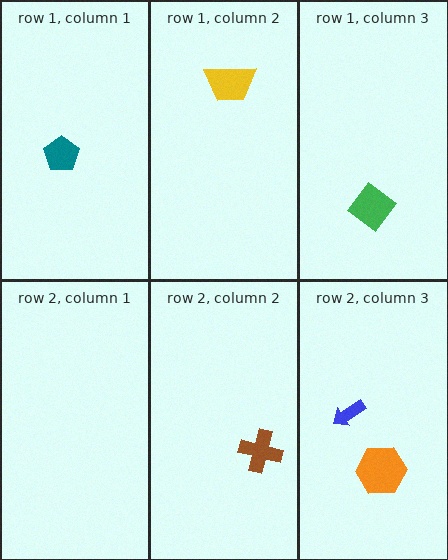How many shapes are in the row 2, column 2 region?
1.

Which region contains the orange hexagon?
The row 2, column 3 region.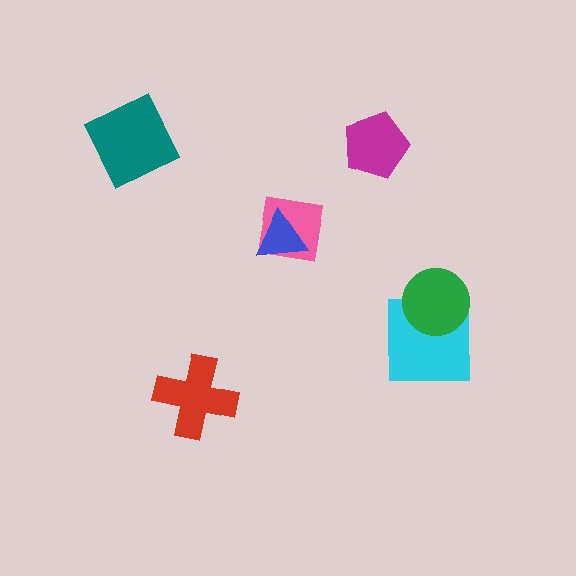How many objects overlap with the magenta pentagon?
0 objects overlap with the magenta pentagon.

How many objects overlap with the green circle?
1 object overlaps with the green circle.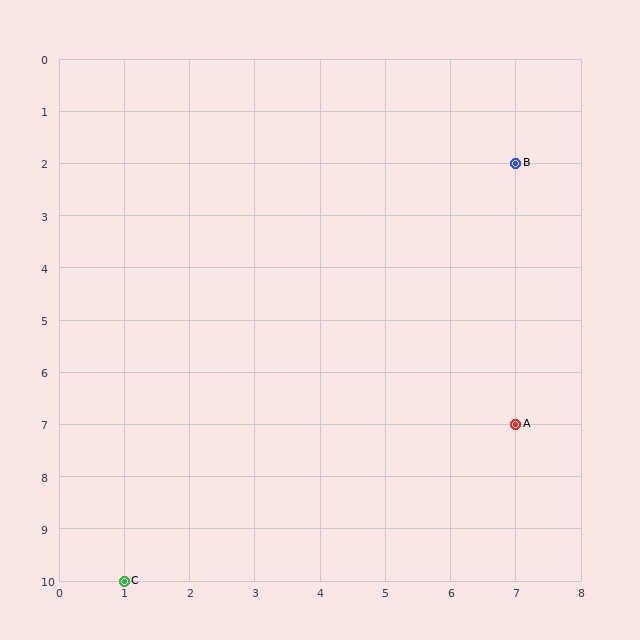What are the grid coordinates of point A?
Point A is at grid coordinates (7, 7).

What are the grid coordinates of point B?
Point B is at grid coordinates (7, 2).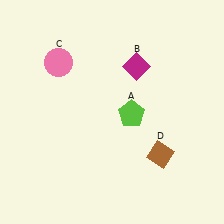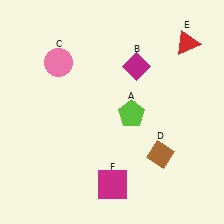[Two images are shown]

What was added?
A red triangle (E), a magenta square (F) were added in Image 2.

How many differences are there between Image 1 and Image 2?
There are 2 differences between the two images.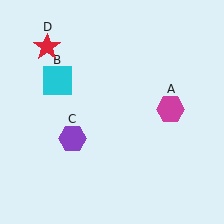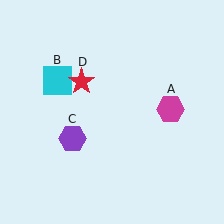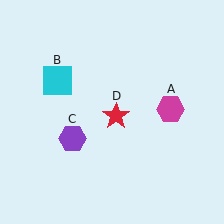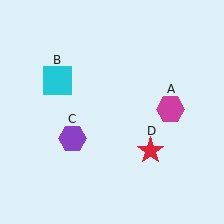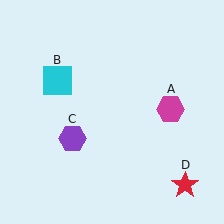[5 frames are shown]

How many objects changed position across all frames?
1 object changed position: red star (object D).